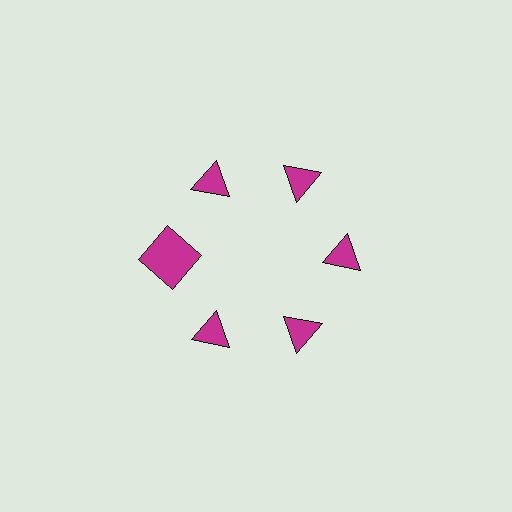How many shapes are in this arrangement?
There are 6 shapes arranged in a ring pattern.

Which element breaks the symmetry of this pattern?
The magenta square at roughly the 9 o'clock position breaks the symmetry. All other shapes are magenta triangles.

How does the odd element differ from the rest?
It has a different shape: square instead of triangle.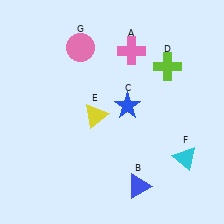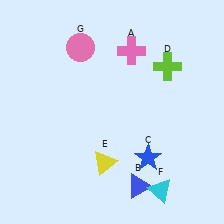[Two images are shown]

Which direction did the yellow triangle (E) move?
The yellow triangle (E) moved down.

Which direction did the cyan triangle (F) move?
The cyan triangle (F) moved down.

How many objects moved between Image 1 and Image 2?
3 objects moved between the two images.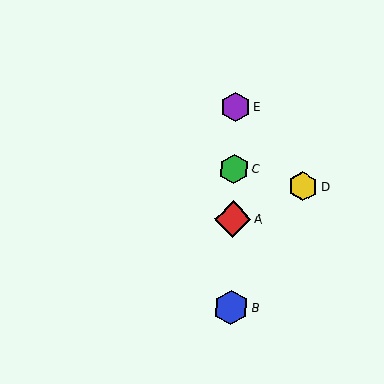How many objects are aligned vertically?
4 objects (A, B, C, E) are aligned vertically.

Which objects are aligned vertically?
Objects A, B, C, E are aligned vertically.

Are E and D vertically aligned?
No, E is at x≈235 and D is at x≈303.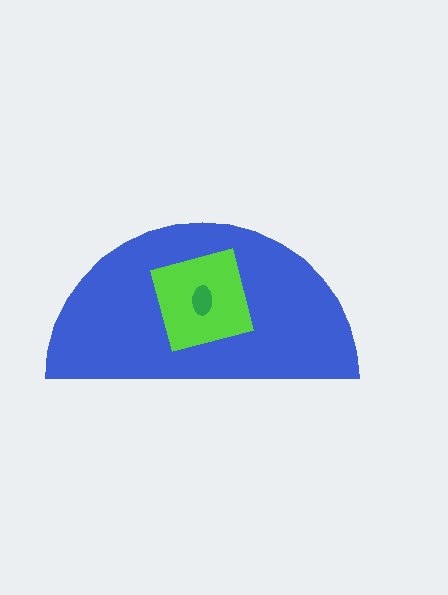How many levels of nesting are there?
3.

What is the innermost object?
The green ellipse.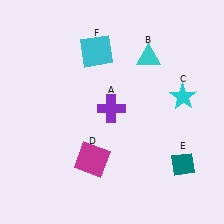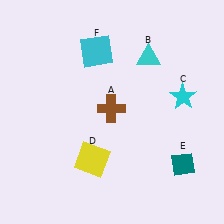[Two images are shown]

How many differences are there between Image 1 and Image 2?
There are 2 differences between the two images.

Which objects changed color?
A changed from purple to brown. D changed from magenta to yellow.